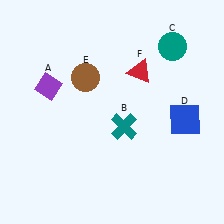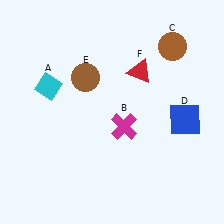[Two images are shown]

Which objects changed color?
A changed from purple to cyan. B changed from teal to magenta. C changed from teal to brown.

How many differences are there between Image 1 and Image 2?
There are 3 differences between the two images.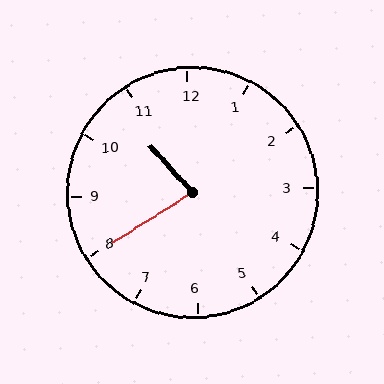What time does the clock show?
10:40.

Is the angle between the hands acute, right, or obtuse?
It is acute.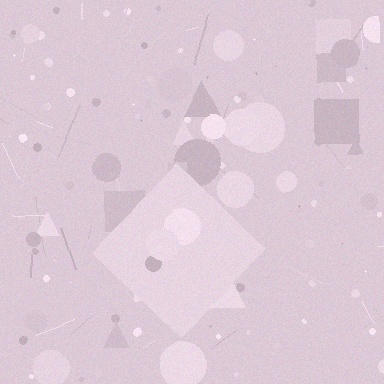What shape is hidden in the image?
A diamond is hidden in the image.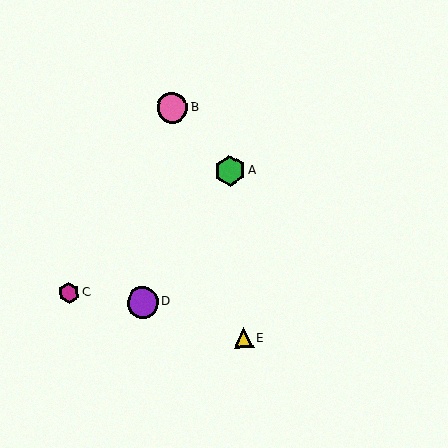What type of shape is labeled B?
Shape B is a pink circle.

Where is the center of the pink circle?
The center of the pink circle is at (172, 108).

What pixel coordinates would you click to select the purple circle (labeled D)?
Click at (143, 303) to select the purple circle D.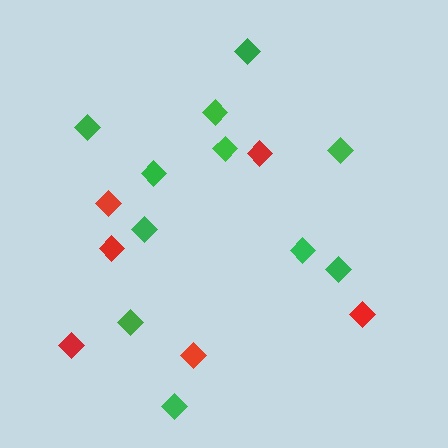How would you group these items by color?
There are 2 groups: one group of green diamonds (11) and one group of red diamonds (6).